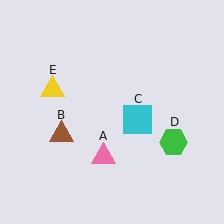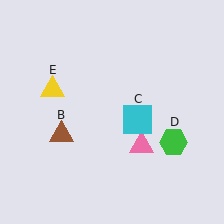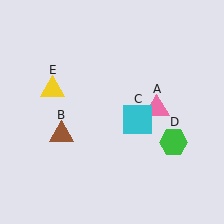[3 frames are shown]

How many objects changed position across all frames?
1 object changed position: pink triangle (object A).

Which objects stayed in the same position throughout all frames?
Brown triangle (object B) and cyan square (object C) and green hexagon (object D) and yellow triangle (object E) remained stationary.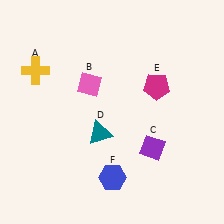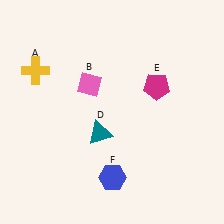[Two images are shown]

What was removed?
The purple diamond (C) was removed in Image 2.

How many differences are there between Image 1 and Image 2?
There is 1 difference between the two images.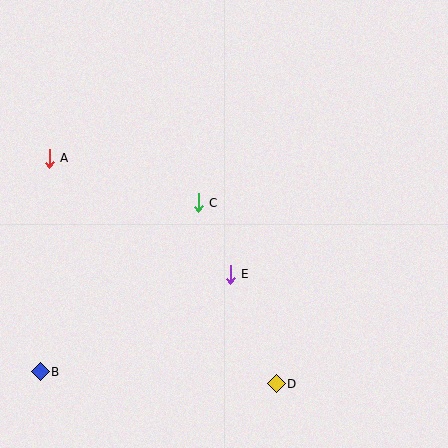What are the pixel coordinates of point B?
Point B is at (40, 372).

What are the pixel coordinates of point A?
Point A is at (49, 158).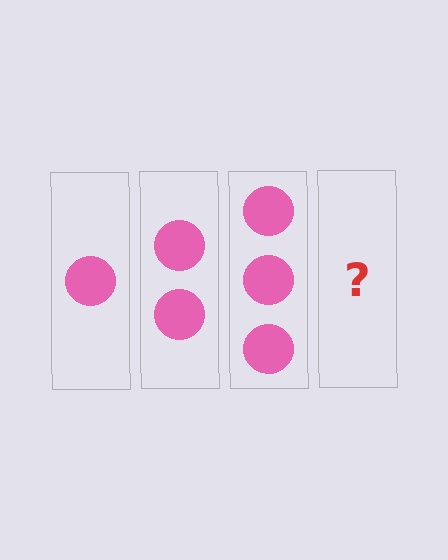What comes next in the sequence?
The next element should be 4 circles.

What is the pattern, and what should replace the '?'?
The pattern is that each step adds one more circle. The '?' should be 4 circles.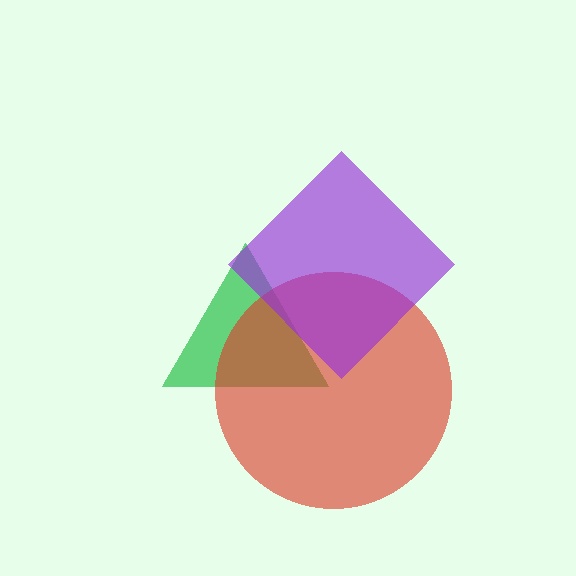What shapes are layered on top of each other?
The layered shapes are: a green triangle, a red circle, a purple diamond.